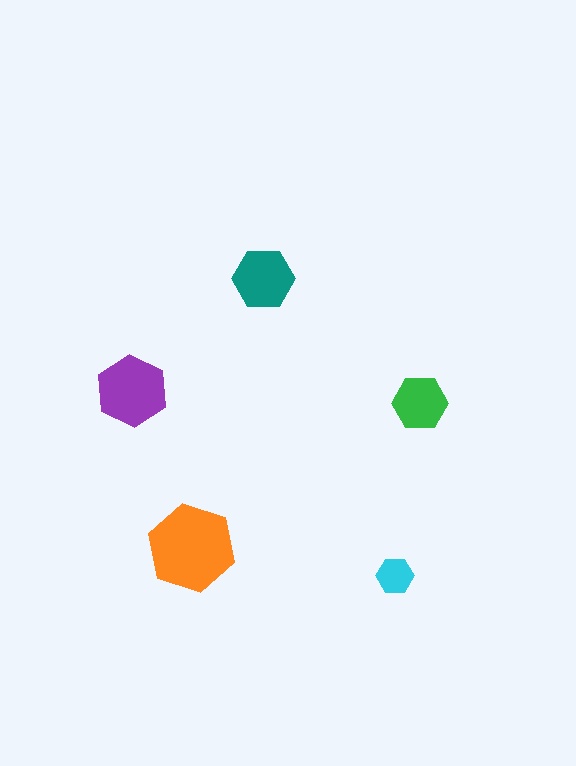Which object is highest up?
The teal hexagon is topmost.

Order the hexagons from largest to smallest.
the orange one, the purple one, the teal one, the green one, the cyan one.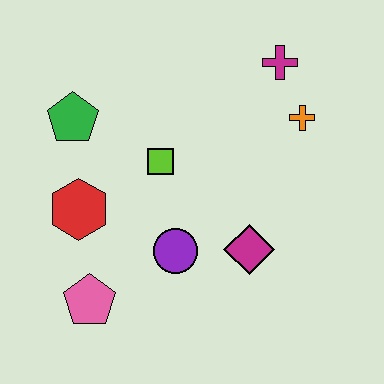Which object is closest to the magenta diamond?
The purple circle is closest to the magenta diamond.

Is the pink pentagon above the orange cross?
No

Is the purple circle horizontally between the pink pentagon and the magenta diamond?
Yes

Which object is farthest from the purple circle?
The magenta cross is farthest from the purple circle.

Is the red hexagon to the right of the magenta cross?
No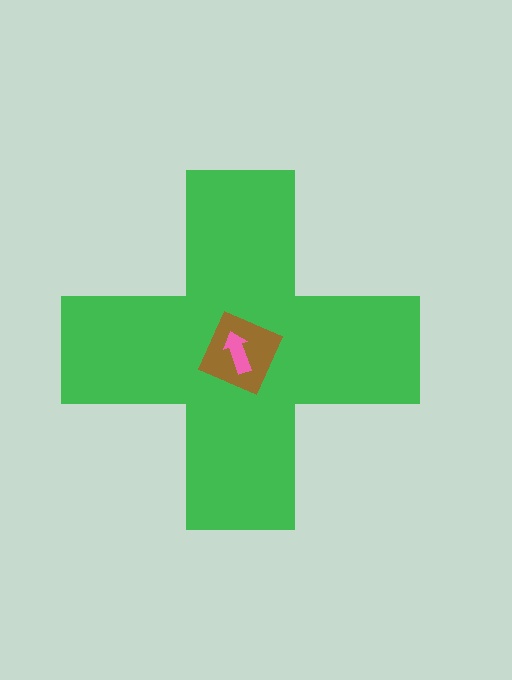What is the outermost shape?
The green cross.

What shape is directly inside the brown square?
The pink arrow.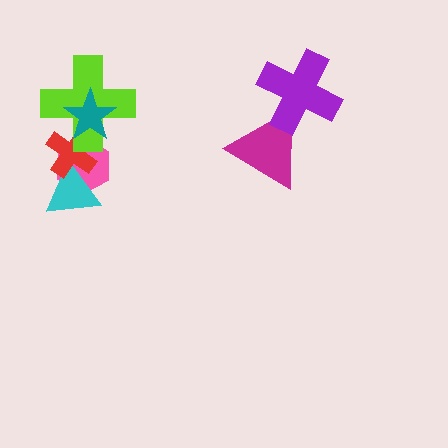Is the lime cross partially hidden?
Yes, it is partially covered by another shape.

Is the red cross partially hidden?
Yes, it is partially covered by another shape.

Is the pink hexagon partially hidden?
Yes, it is partially covered by another shape.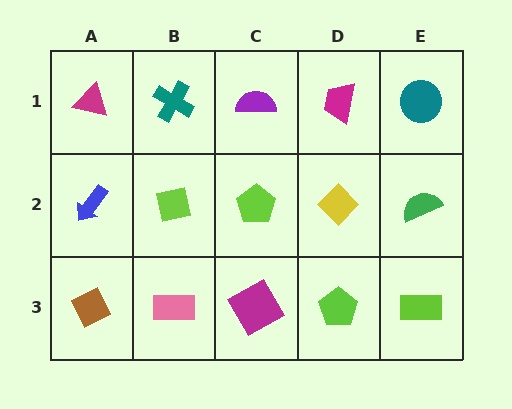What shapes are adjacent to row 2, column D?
A magenta trapezoid (row 1, column D), a lime pentagon (row 3, column D), a lime pentagon (row 2, column C), a green semicircle (row 2, column E).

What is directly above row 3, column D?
A yellow diamond.